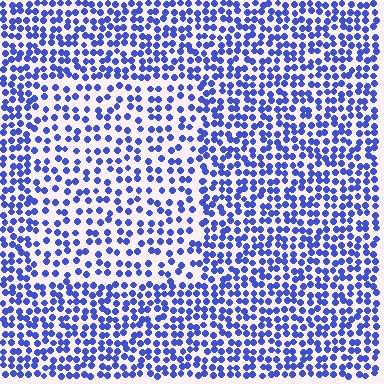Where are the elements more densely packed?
The elements are more densely packed outside the rectangle boundary.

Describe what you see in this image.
The image contains small blue elements arranged at two different densities. A rectangle-shaped region is visible where the elements are less densely packed than the surrounding area.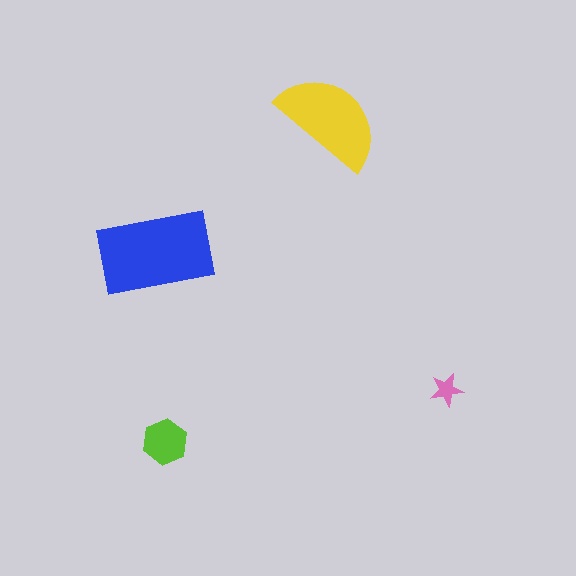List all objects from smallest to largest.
The pink star, the lime hexagon, the yellow semicircle, the blue rectangle.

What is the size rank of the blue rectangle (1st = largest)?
1st.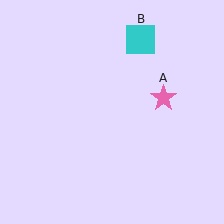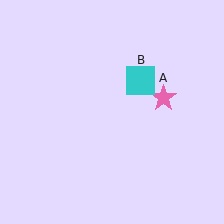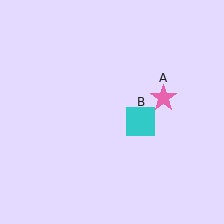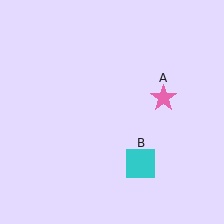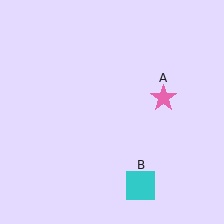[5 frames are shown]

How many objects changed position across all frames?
1 object changed position: cyan square (object B).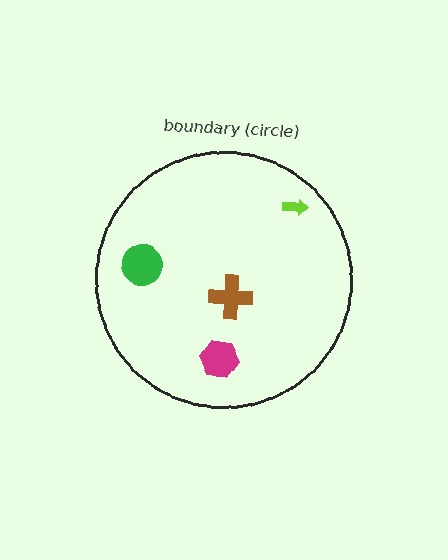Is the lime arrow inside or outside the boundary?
Inside.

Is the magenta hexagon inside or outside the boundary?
Inside.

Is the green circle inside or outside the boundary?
Inside.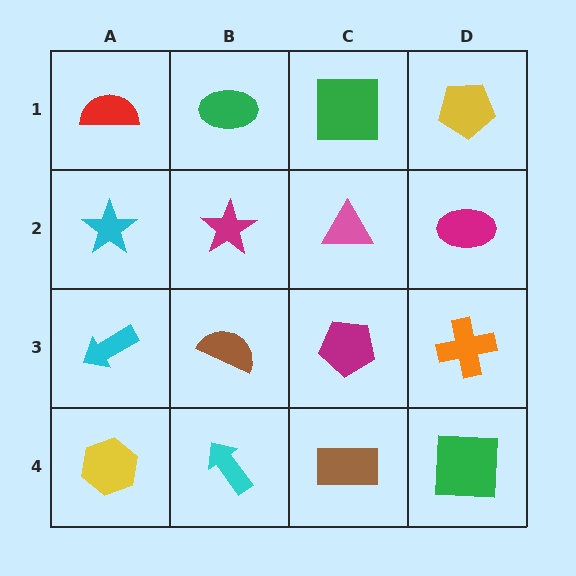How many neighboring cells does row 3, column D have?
3.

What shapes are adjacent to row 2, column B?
A green ellipse (row 1, column B), a brown semicircle (row 3, column B), a cyan star (row 2, column A), a pink triangle (row 2, column C).